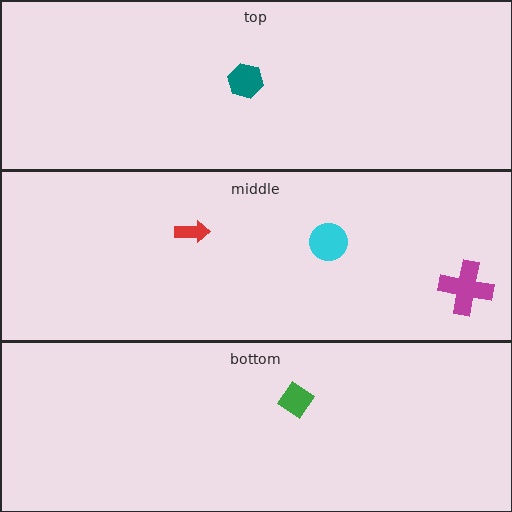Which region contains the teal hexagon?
The top region.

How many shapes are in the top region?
1.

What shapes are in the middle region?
The red arrow, the magenta cross, the cyan circle.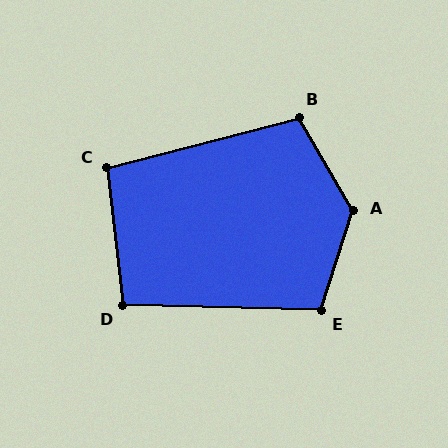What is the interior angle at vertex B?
Approximately 106 degrees (obtuse).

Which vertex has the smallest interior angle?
C, at approximately 98 degrees.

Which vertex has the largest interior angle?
A, at approximately 132 degrees.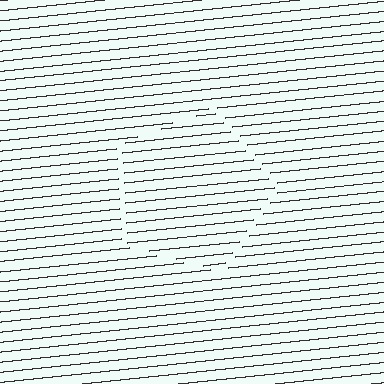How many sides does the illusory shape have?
5 sides — the line-ends trace a pentagon.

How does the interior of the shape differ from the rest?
The interior of the shape contains the same grating, shifted by half a period — the contour is defined by the phase discontinuity where line-ends from the inner and outer gratings abut.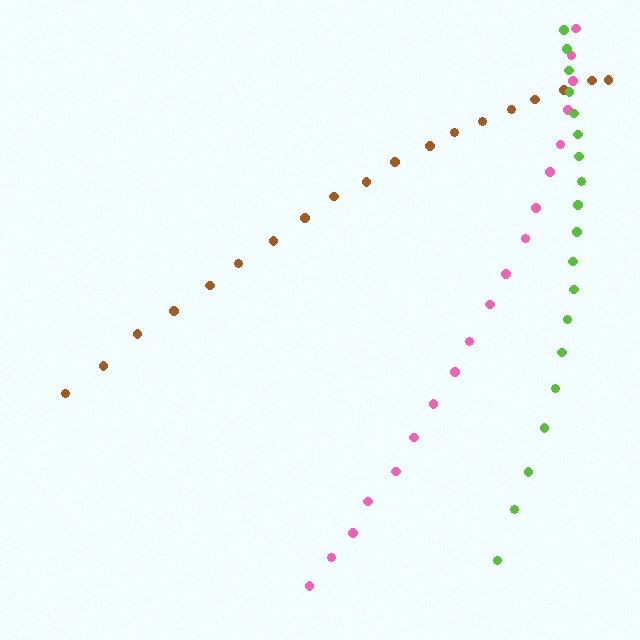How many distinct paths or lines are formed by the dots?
There are 3 distinct paths.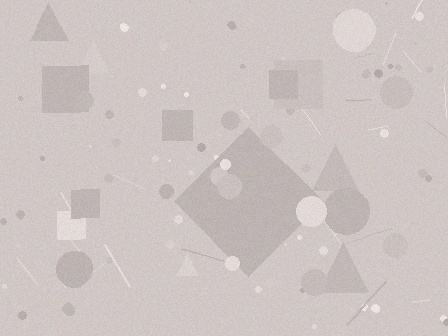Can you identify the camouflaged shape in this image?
The camouflaged shape is a diamond.